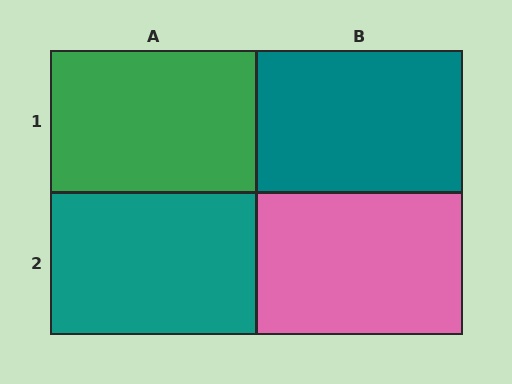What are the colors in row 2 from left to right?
Teal, pink.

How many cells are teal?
2 cells are teal.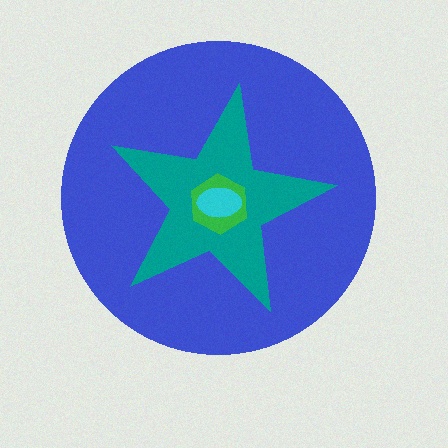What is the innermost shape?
The cyan ellipse.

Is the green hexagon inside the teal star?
Yes.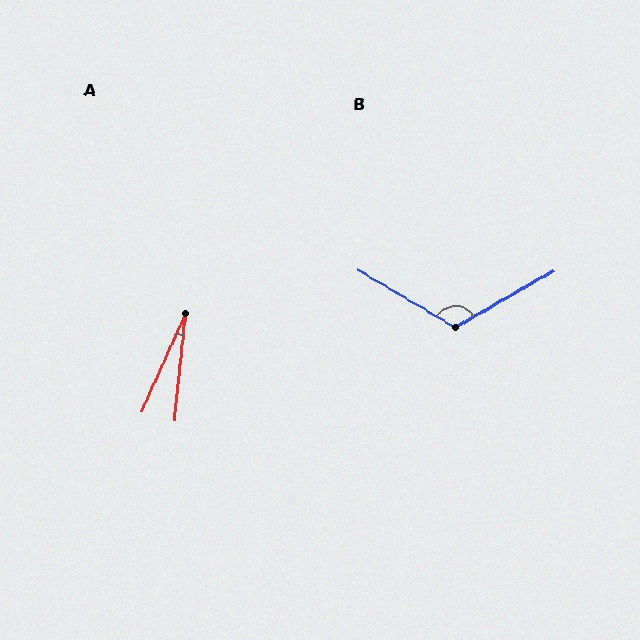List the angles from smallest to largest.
A (18°), B (120°).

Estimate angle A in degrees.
Approximately 18 degrees.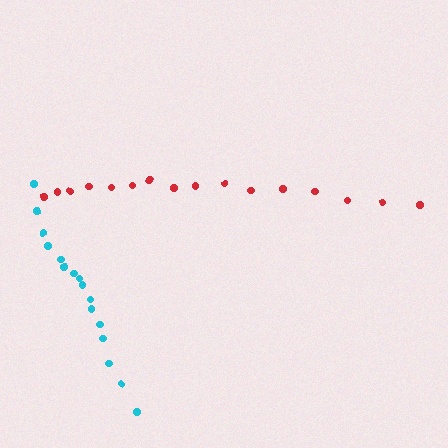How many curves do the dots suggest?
There are 2 distinct paths.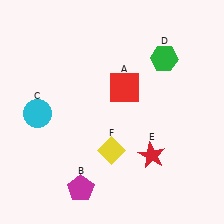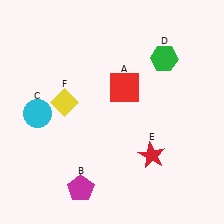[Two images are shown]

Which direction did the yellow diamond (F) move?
The yellow diamond (F) moved up.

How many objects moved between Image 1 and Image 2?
1 object moved between the two images.